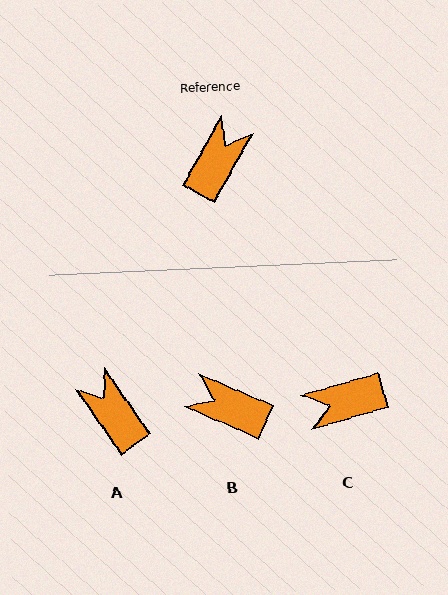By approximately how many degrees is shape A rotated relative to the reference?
Approximately 65 degrees counter-clockwise.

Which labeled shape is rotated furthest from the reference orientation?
C, about 136 degrees away.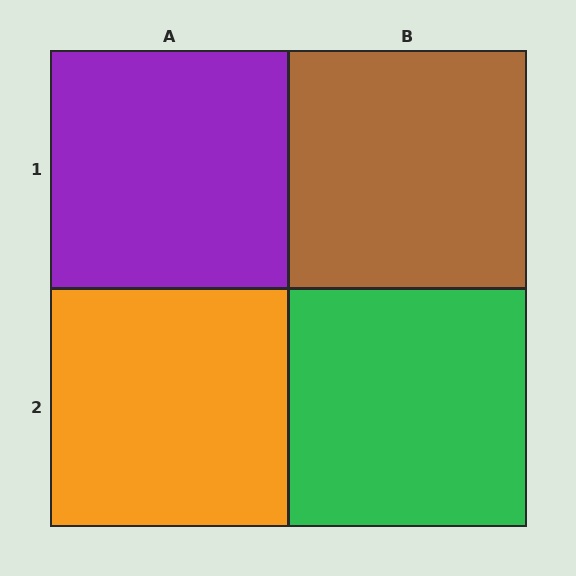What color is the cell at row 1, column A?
Purple.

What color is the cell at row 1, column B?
Brown.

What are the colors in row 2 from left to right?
Orange, green.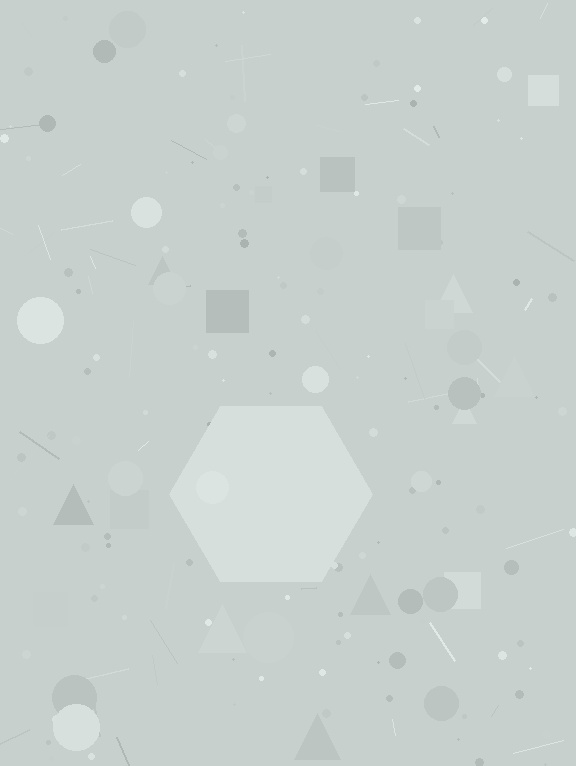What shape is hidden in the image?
A hexagon is hidden in the image.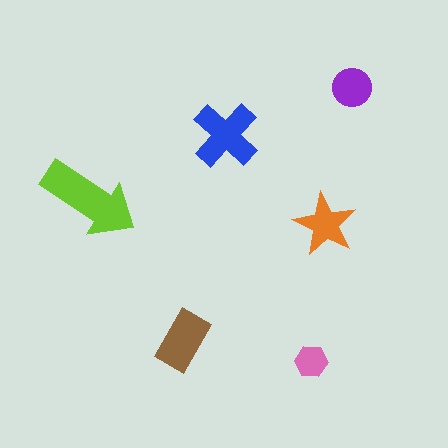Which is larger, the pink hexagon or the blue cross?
The blue cross.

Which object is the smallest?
The pink hexagon.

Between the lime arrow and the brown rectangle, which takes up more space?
The lime arrow.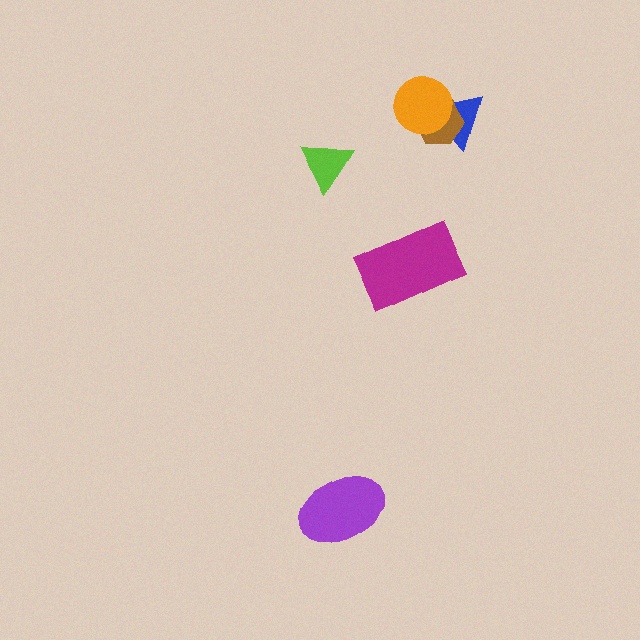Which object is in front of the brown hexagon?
The orange circle is in front of the brown hexagon.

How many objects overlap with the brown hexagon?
2 objects overlap with the brown hexagon.